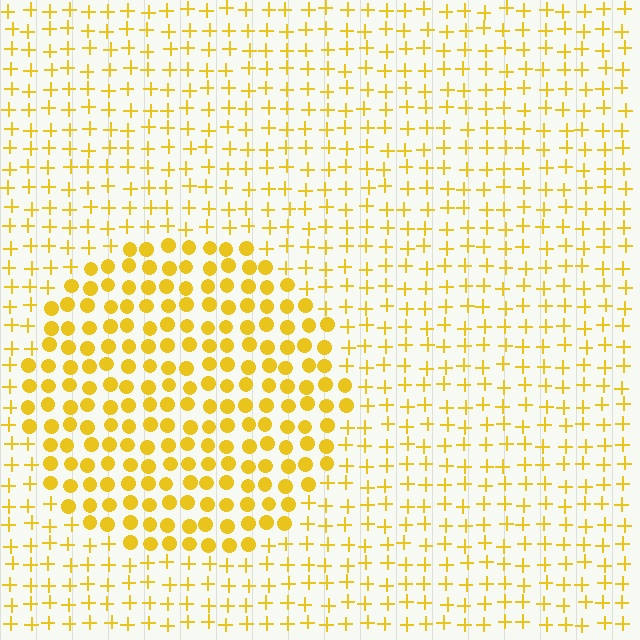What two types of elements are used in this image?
The image uses circles inside the circle region and plus signs outside it.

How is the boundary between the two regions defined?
The boundary is defined by a change in element shape: circles inside vs. plus signs outside. All elements share the same color and spacing.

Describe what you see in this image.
The image is filled with small yellow elements arranged in a uniform grid. A circle-shaped region contains circles, while the surrounding area contains plus signs. The boundary is defined purely by the change in element shape.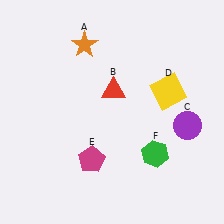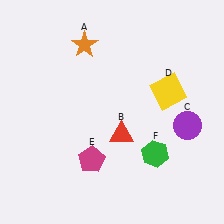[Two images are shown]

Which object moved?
The red triangle (B) moved down.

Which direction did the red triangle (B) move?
The red triangle (B) moved down.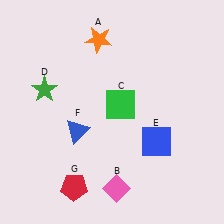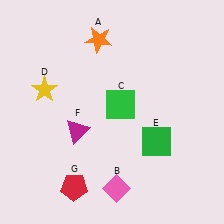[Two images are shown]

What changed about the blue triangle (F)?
In Image 1, F is blue. In Image 2, it changed to magenta.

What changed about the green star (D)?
In Image 1, D is green. In Image 2, it changed to yellow.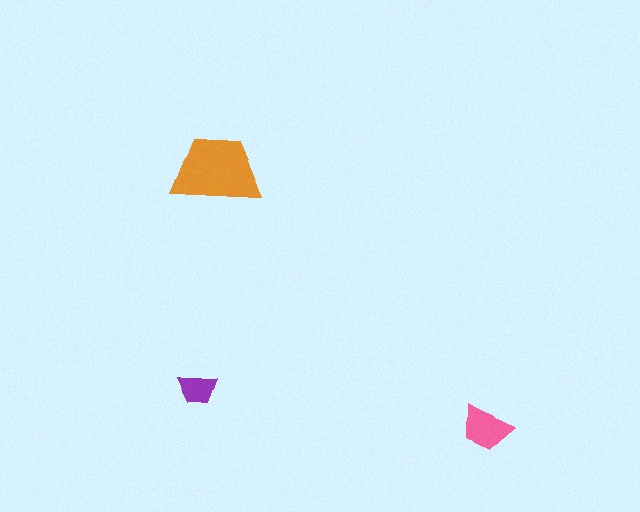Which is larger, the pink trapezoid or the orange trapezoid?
The orange one.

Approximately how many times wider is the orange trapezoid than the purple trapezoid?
About 2.5 times wider.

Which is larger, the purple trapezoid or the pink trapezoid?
The pink one.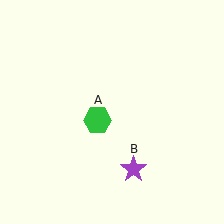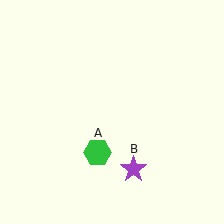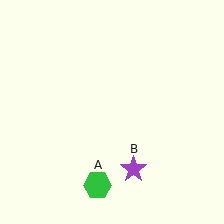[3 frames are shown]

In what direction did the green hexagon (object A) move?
The green hexagon (object A) moved down.